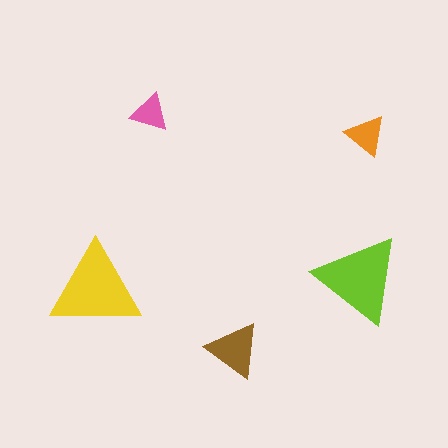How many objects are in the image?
There are 5 objects in the image.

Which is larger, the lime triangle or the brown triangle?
The lime one.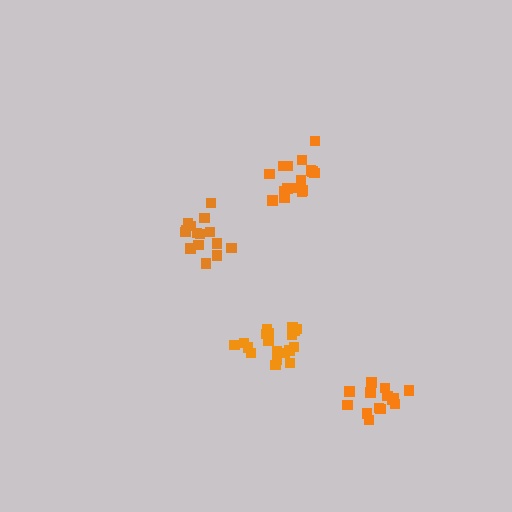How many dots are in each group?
Group 1: 14 dots, Group 2: 19 dots, Group 3: 16 dots, Group 4: 15 dots (64 total).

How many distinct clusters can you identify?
There are 4 distinct clusters.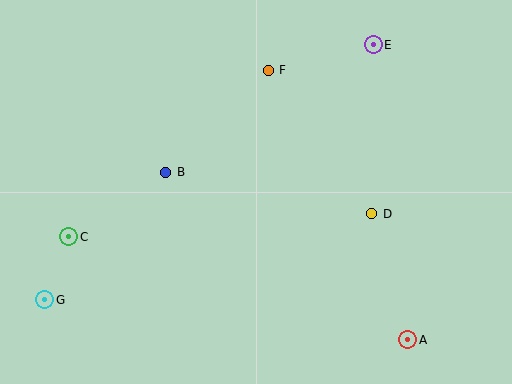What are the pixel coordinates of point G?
Point G is at (45, 300).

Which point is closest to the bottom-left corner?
Point G is closest to the bottom-left corner.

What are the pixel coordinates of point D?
Point D is at (372, 214).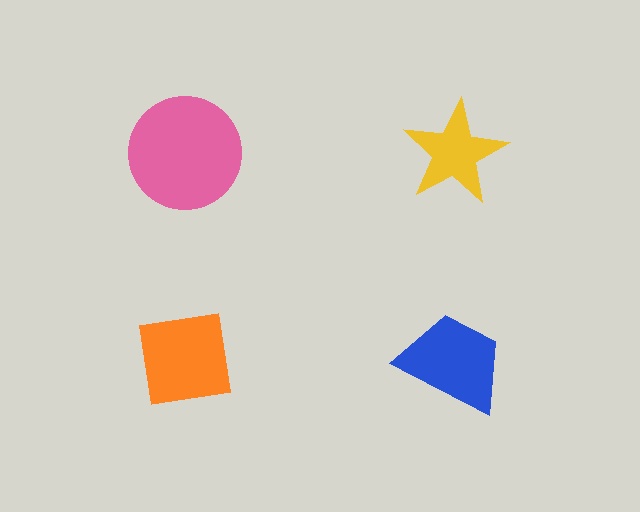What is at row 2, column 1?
An orange square.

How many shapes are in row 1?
2 shapes.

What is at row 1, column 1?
A pink circle.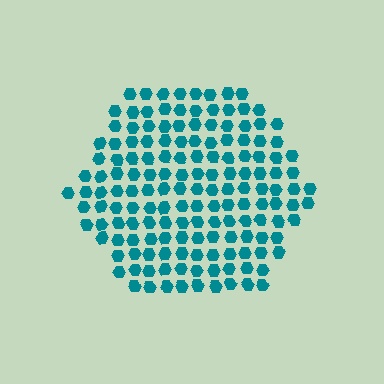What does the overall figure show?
The overall figure shows a hexagon.